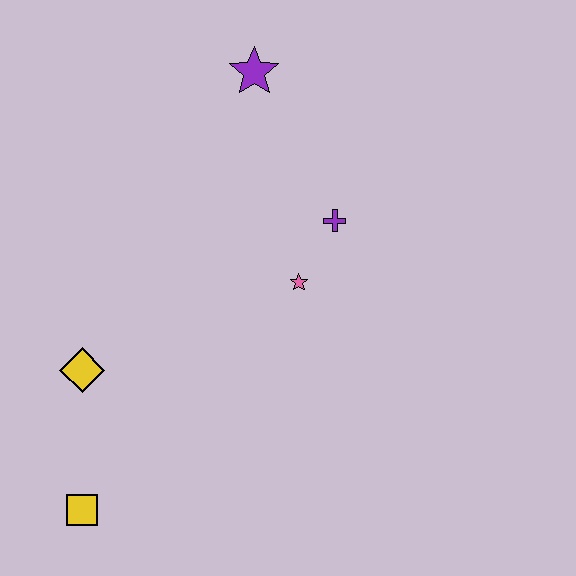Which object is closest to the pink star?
The purple cross is closest to the pink star.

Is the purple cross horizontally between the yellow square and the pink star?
No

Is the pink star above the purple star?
No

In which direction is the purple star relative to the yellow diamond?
The purple star is above the yellow diamond.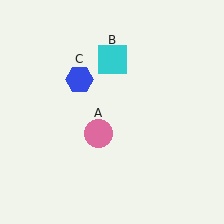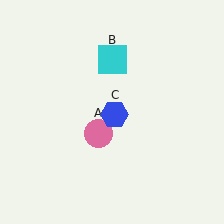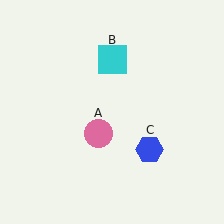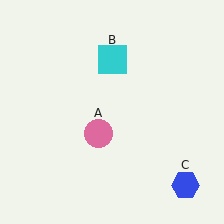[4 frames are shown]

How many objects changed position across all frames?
1 object changed position: blue hexagon (object C).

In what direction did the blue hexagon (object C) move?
The blue hexagon (object C) moved down and to the right.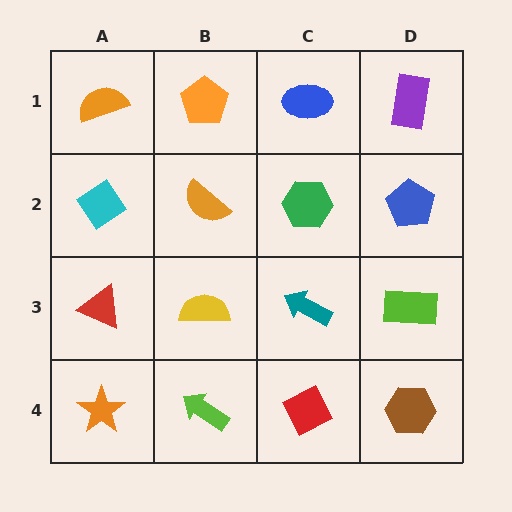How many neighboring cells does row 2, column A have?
3.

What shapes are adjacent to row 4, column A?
A red triangle (row 3, column A), a lime arrow (row 4, column B).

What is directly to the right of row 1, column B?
A blue ellipse.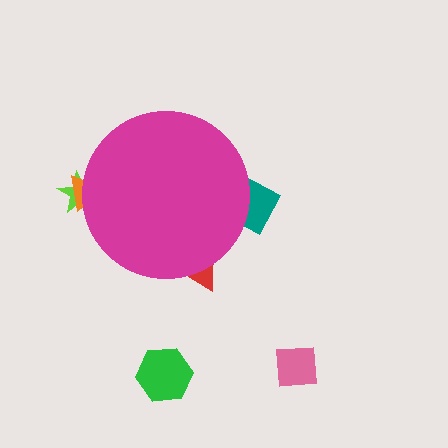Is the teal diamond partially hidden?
Yes, the teal diamond is partially hidden behind the magenta circle.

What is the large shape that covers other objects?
A magenta circle.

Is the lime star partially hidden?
Yes, the lime star is partially hidden behind the magenta circle.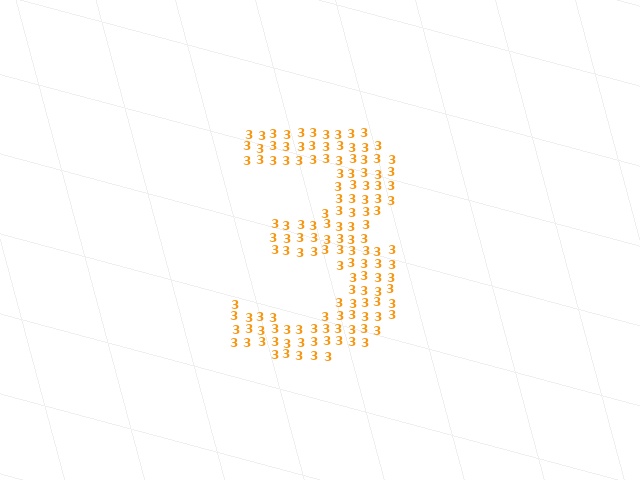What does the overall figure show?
The overall figure shows the digit 3.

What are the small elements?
The small elements are digit 3's.